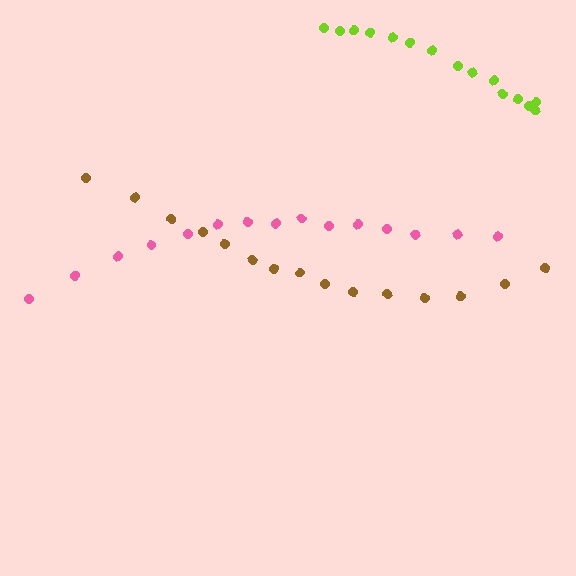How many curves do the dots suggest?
There are 3 distinct paths.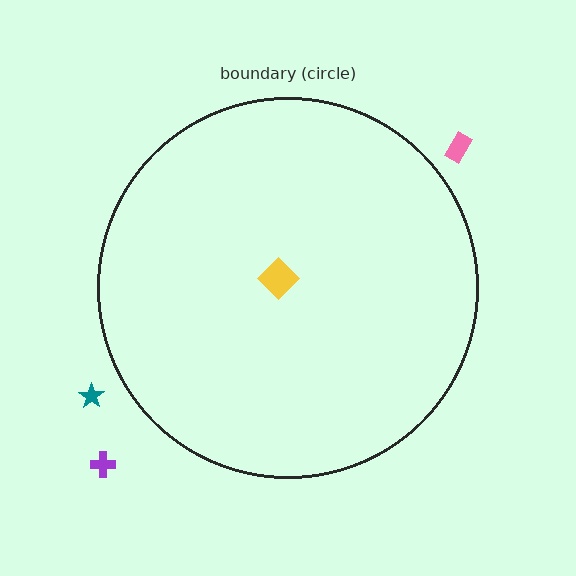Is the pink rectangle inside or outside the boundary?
Outside.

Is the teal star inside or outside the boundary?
Outside.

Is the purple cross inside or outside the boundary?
Outside.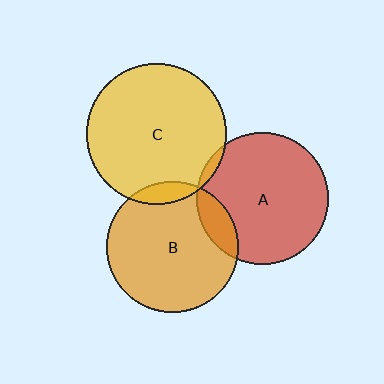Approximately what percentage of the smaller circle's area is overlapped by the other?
Approximately 5%.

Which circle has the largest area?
Circle C (yellow).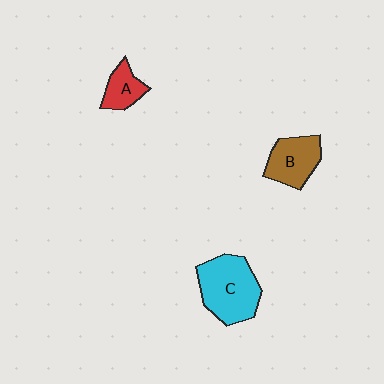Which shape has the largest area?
Shape C (cyan).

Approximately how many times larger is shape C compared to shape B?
Approximately 1.5 times.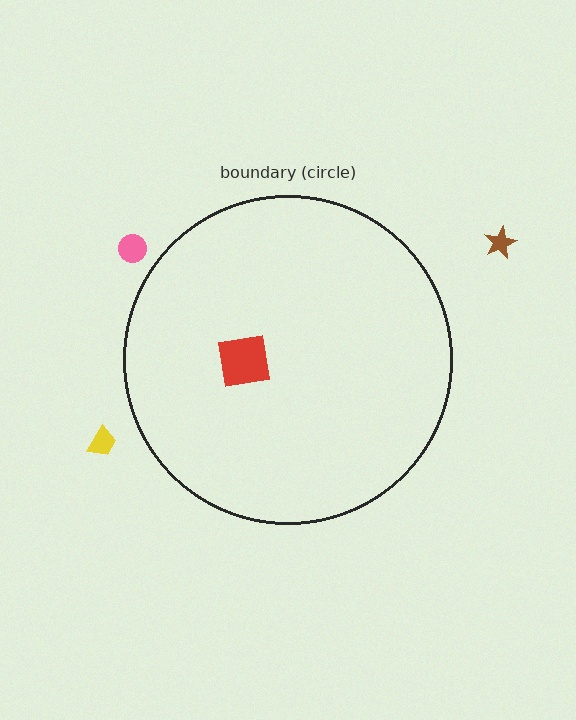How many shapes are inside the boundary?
1 inside, 3 outside.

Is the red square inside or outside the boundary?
Inside.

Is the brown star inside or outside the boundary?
Outside.